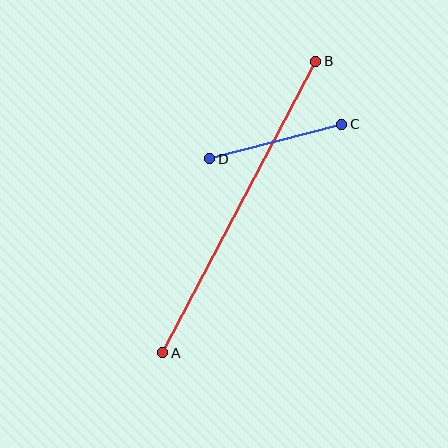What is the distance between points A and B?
The distance is approximately 330 pixels.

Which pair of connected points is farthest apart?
Points A and B are farthest apart.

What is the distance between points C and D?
The distance is approximately 136 pixels.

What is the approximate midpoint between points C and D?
The midpoint is at approximately (276, 142) pixels.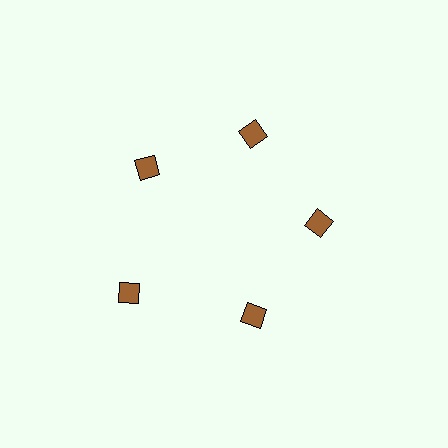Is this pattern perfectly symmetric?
No. The 5 brown diamonds are arranged in a ring, but one element near the 8 o'clock position is pushed outward from the center, breaking the 5-fold rotational symmetry.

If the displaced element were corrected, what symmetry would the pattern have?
It would have 5-fold rotational symmetry — the pattern would map onto itself every 72 degrees.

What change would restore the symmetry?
The symmetry would be restored by moving it inward, back onto the ring so that all 5 diamonds sit at equal angles and equal distance from the center.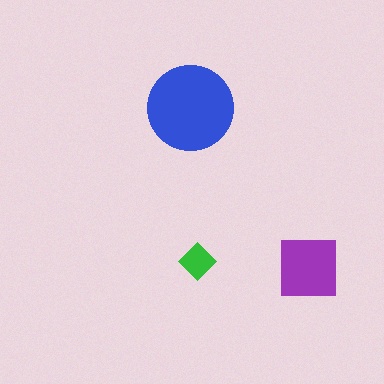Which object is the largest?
The blue circle.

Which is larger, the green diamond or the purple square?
The purple square.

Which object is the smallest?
The green diamond.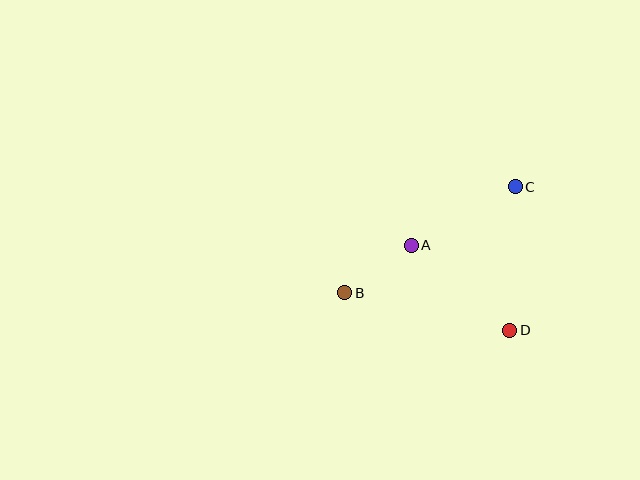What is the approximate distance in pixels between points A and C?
The distance between A and C is approximately 119 pixels.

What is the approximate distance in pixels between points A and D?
The distance between A and D is approximately 130 pixels.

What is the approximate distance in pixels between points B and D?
The distance between B and D is approximately 169 pixels.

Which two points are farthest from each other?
Points B and C are farthest from each other.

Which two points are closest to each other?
Points A and B are closest to each other.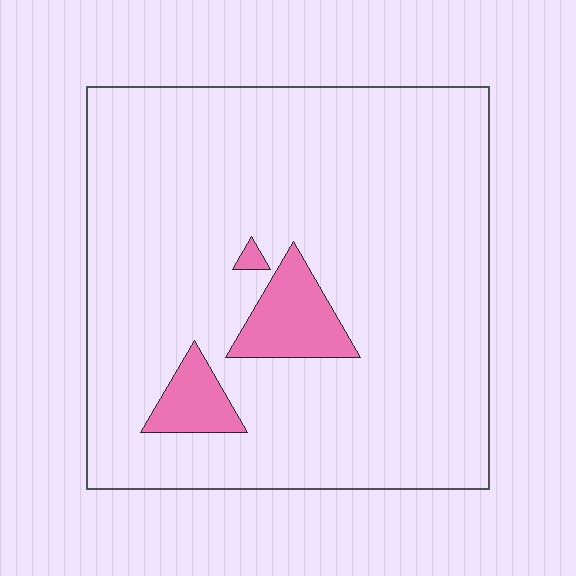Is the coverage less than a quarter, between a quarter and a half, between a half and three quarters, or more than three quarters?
Less than a quarter.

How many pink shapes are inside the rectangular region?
3.